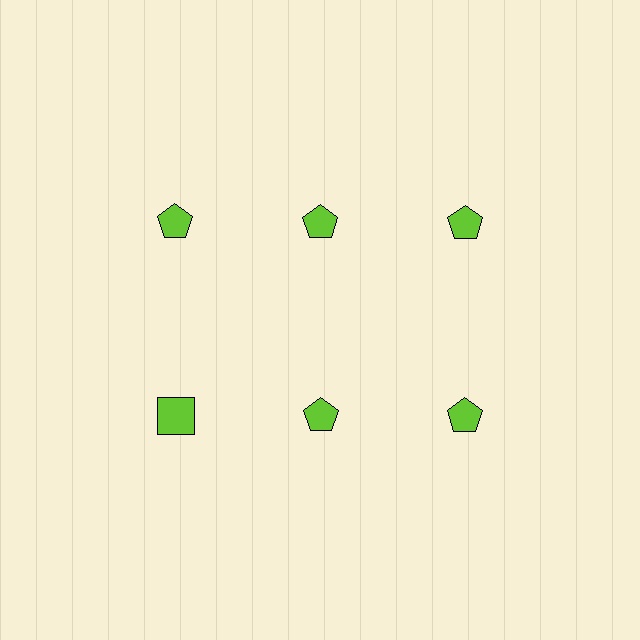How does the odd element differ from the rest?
It has a different shape: square instead of pentagon.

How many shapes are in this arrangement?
There are 6 shapes arranged in a grid pattern.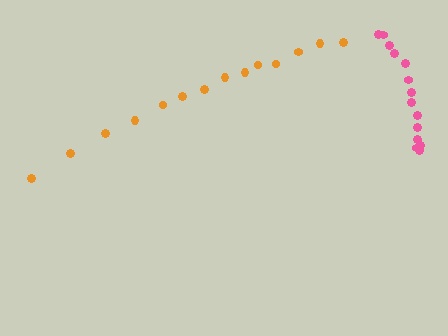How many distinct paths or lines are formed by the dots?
There are 2 distinct paths.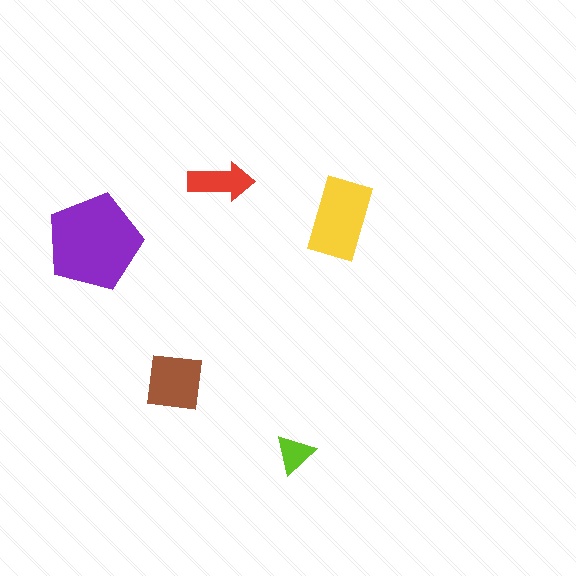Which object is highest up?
The red arrow is topmost.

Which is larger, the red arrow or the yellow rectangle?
The yellow rectangle.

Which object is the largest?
The purple pentagon.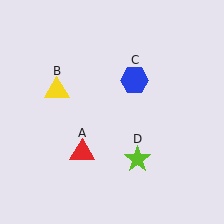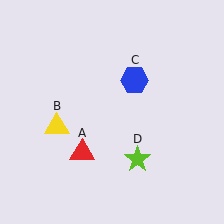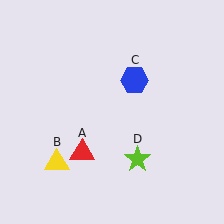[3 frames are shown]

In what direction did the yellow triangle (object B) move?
The yellow triangle (object B) moved down.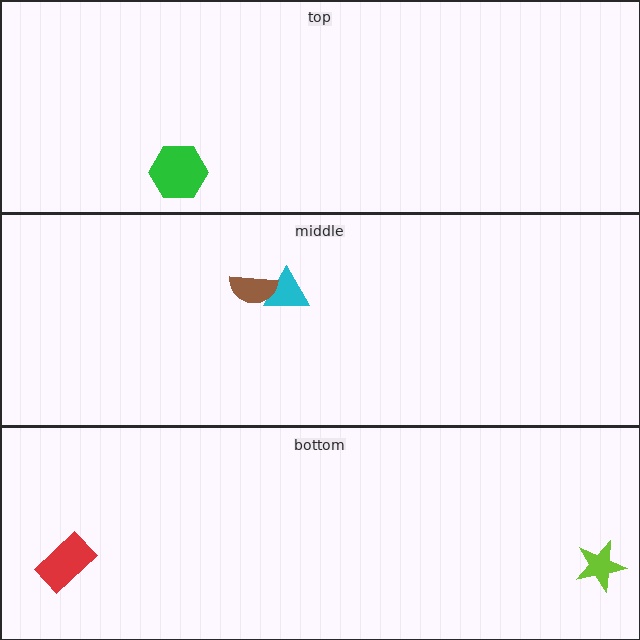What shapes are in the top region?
The green hexagon.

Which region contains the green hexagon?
The top region.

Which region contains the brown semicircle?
The middle region.